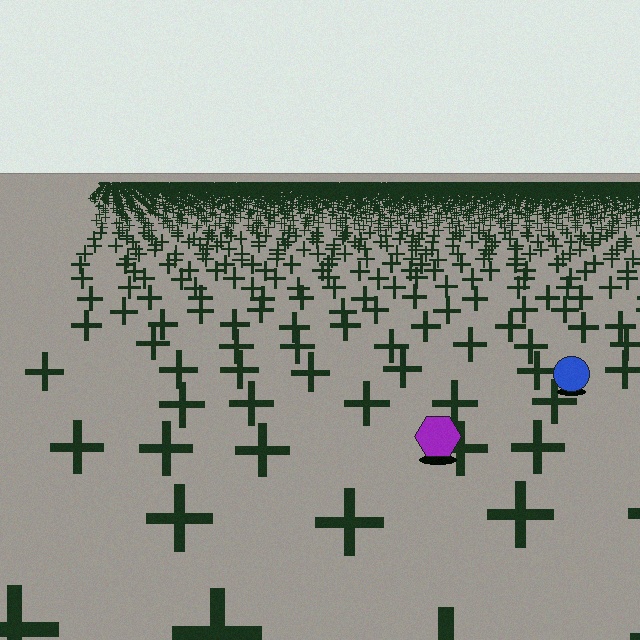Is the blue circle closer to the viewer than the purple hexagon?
No. The purple hexagon is closer — you can tell from the texture gradient: the ground texture is coarser near it.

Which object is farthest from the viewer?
The blue circle is farthest from the viewer. It appears smaller and the ground texture around it is denser.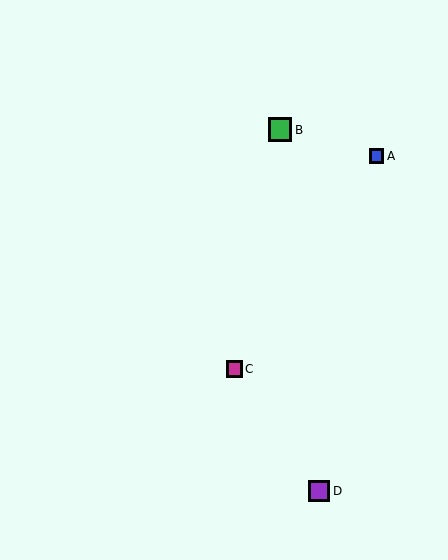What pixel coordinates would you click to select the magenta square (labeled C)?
Click at (234, 369) to select the magenta square C.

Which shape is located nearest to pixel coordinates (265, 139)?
The green square (labeled B) at (280, 130) is nearest to that location.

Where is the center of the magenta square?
The center of the magenta square is at (234, 369).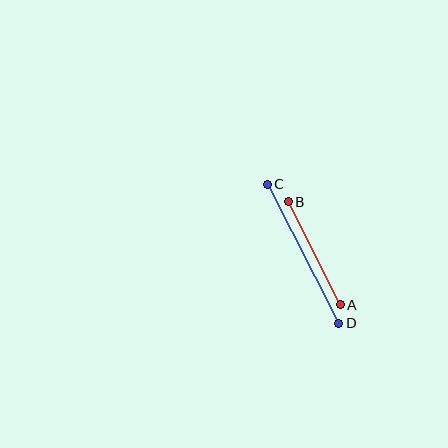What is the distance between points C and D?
The distance is approximately 156 pixels.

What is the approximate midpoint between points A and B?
The midpoint is at approximately (314, 253) pixels.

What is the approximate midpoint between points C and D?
The midpoint is at approximately (303, 254) pixels.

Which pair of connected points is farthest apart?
Points C and D are farthest apart.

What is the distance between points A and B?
The distance is approximately 115 pixels.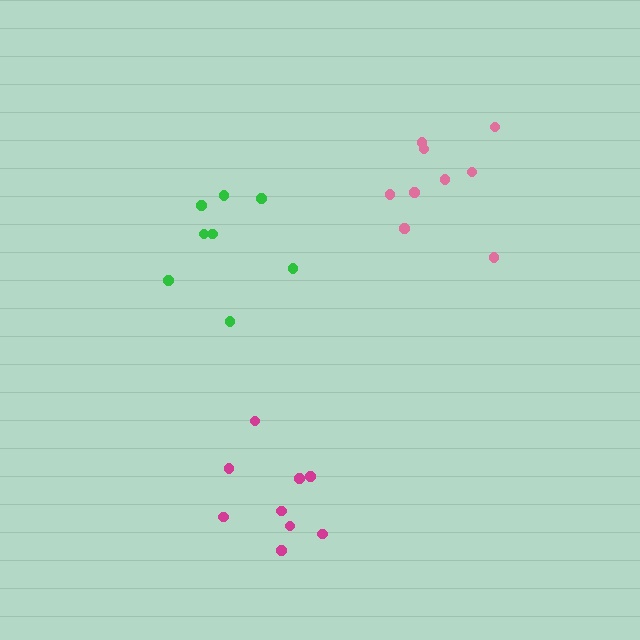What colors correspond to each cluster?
The clusters are colored: green, magenta, pink.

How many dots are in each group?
Group 1: 8 dots, Group 2: 9 dots, Group 3: 9 dots (26 total).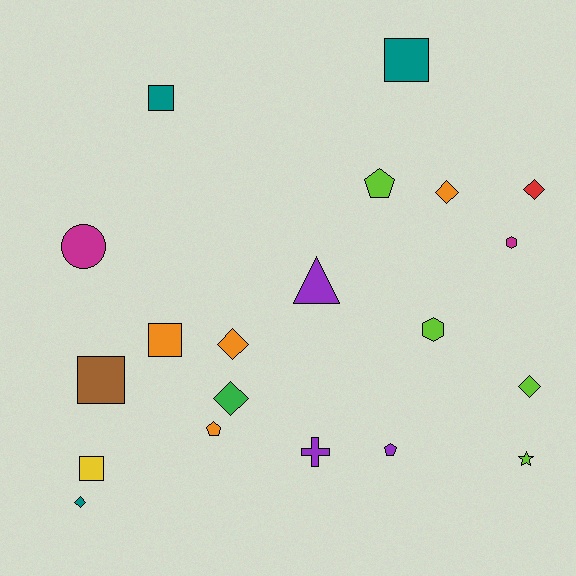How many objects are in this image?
There are 20 objects.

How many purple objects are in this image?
There are 3 purple objects.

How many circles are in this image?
There is 1 circle.